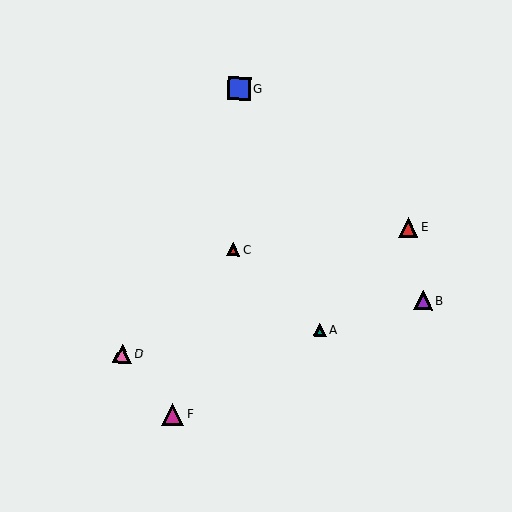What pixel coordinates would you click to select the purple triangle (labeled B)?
Click at (423, 300) to select the purple triangle B.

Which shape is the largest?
The blue square (labeled G) is the largest.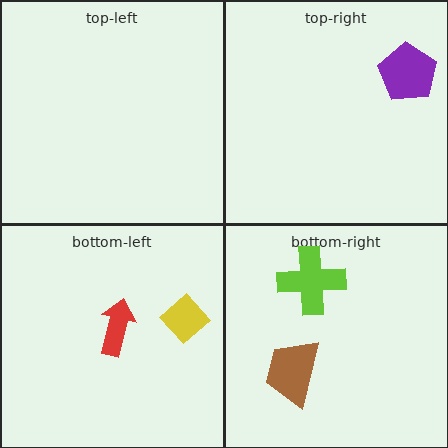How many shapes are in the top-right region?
1.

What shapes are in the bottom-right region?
The brown trapezoid, the lime cross.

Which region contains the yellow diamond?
The bottom-left region.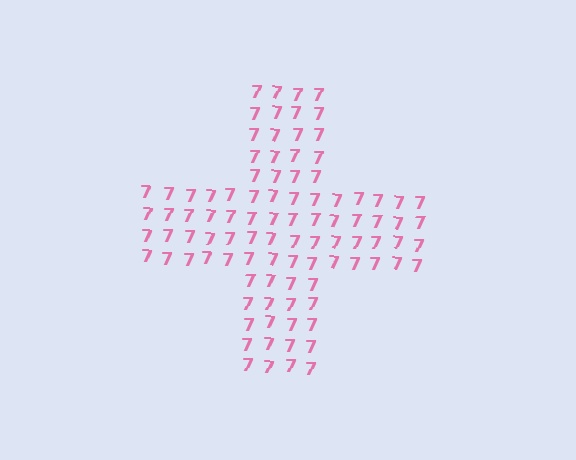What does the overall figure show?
The overall figure shows a cross.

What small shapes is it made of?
It is made of small digit 7's.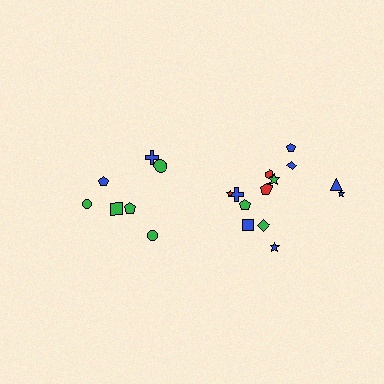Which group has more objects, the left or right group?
The right group.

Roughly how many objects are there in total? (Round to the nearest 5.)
Roughly 20 objects in total.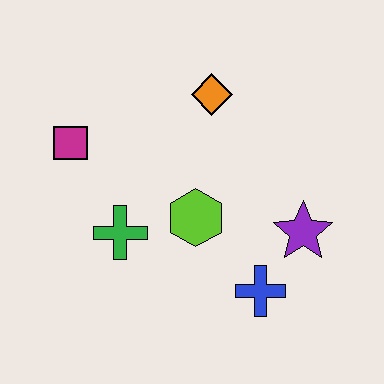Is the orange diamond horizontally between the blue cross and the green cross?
Yes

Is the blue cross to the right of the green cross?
Yes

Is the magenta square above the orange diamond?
No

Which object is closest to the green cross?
The lime hexagon is closest to the green cross.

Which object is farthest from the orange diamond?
The blue cross is farthest from the orange diamond.